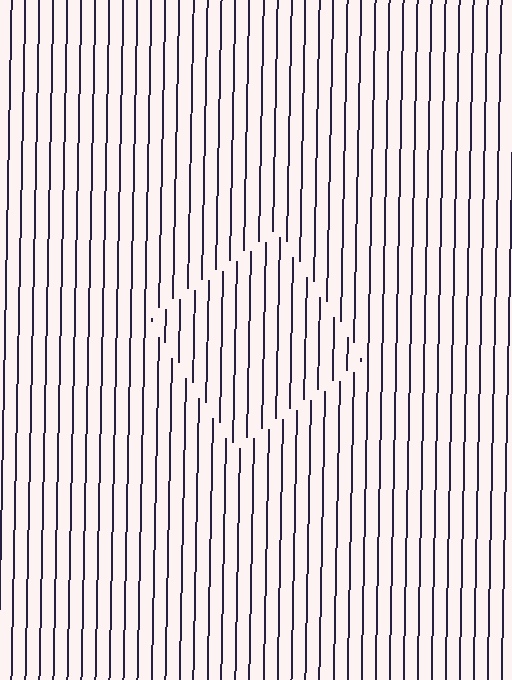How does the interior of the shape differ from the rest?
The interior of the shape contains the same grating, shifted by half a period — the contour is defined by the phase discontinuity where line-ends from the inner and outer gratings abut.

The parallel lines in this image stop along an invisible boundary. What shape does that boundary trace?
An illusory square. The interior of the shape contains the same grating, shifted by half a period — the contour is defined by the phase discontinuity where line-ends from the inner and outer gratings abut.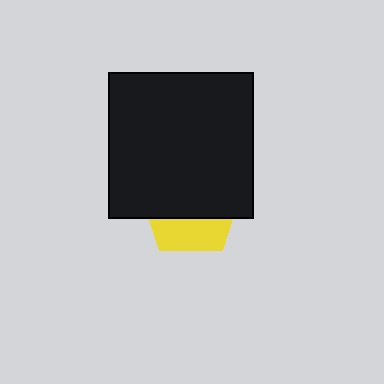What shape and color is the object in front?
The object in front is a black square.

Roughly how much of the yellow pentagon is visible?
A small part of it is visible (roughly 34%).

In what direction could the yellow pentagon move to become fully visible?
The yellow pentagon could move down. That would shift it out from behind the black square entirely.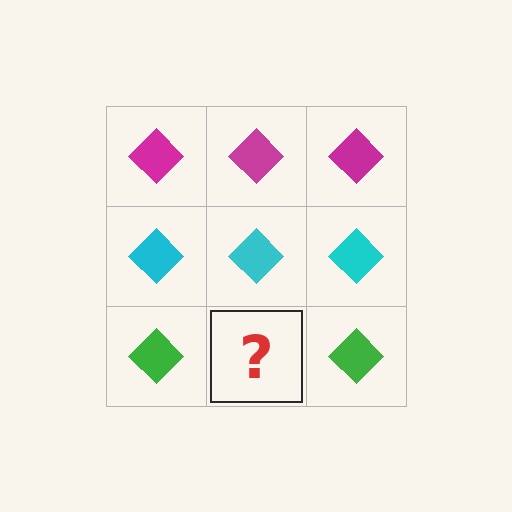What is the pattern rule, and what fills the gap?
The rule is that each row has a consistent color. The gap should be filled with a green diamond.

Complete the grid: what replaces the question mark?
The question mark should be replaced with a green diamond.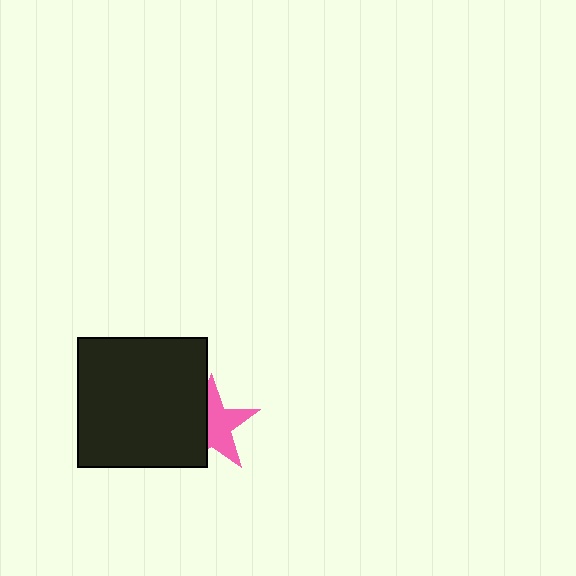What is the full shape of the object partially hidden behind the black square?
The partially hidden object is a pink star.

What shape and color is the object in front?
The object in front is a black square.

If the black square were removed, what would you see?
You would see the complete pink star.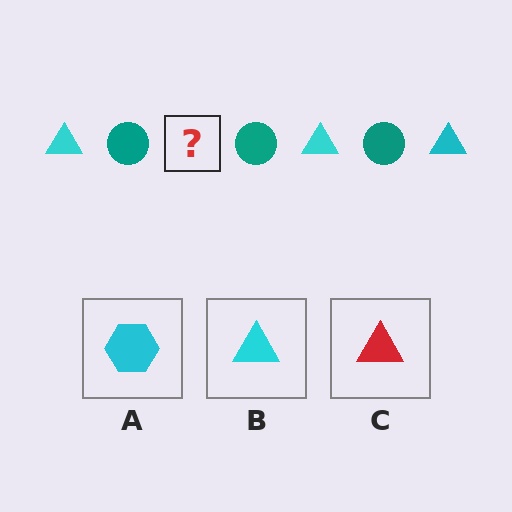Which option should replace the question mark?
Option B.